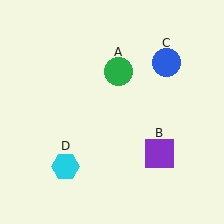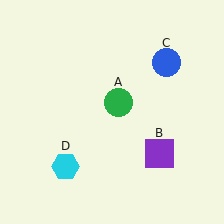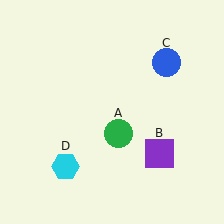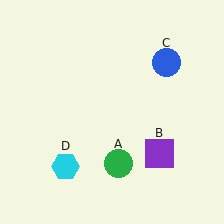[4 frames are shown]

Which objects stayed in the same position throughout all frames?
Purple square (object B) and blue circle (object C) and cyan hexagon (object D) remained stationary.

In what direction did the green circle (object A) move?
The green circle (object A) moved down.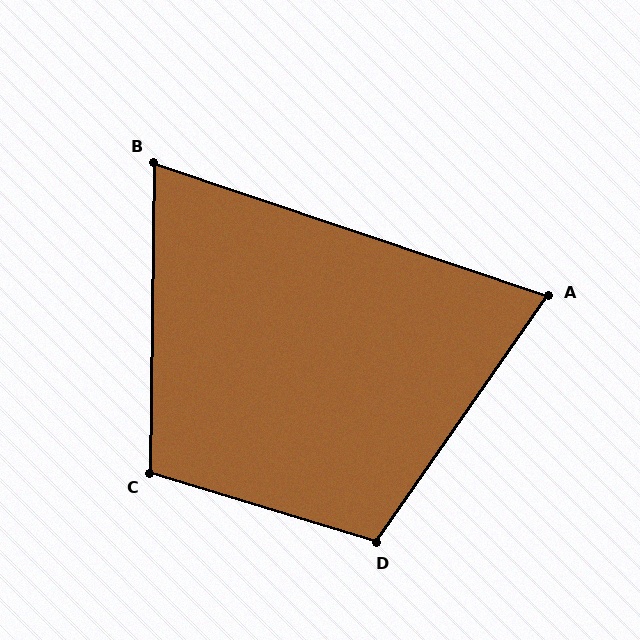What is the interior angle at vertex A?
Approximately 74 degrees (acute).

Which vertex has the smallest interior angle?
B, at approximately 72 degrees.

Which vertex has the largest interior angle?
D, at approximately 108 degrees.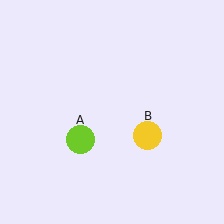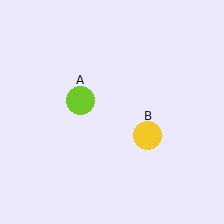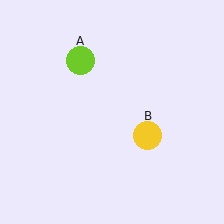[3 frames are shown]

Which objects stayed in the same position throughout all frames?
Yellow circle (object B) remained stationary.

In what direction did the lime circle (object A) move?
The lime circle (object A) moved up.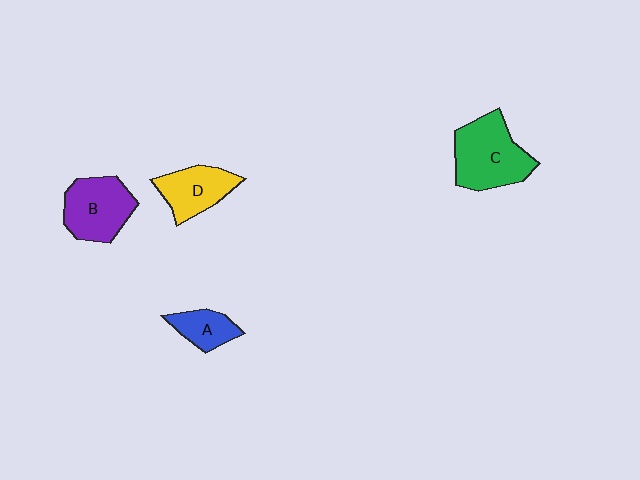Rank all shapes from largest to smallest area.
From largest to smallest: C (green), B (purple), D (yellow), A (blue).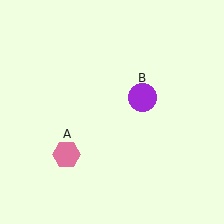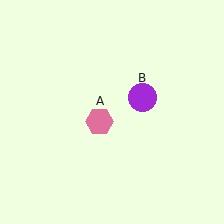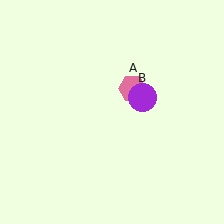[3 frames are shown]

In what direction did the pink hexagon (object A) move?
The pink hexagon (object A) moved up and to the right.